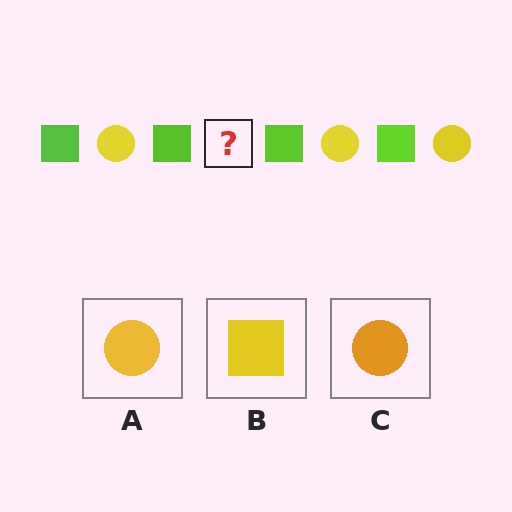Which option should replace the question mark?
Option A.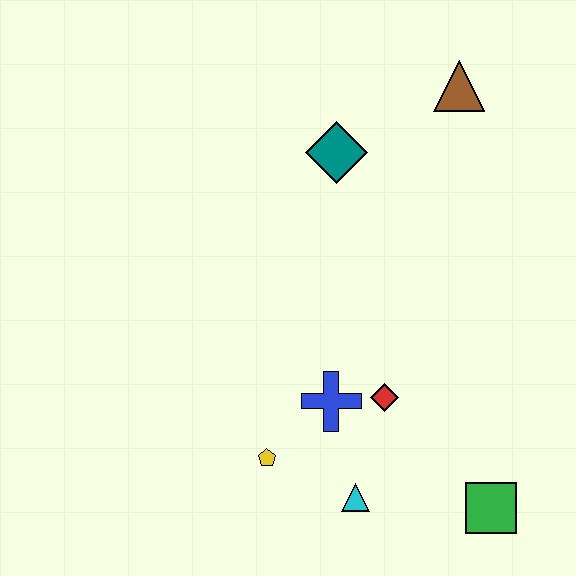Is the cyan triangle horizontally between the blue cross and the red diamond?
Yes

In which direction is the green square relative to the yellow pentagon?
The green square is to the right of the yellow pentagon.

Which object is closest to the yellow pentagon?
The blue cross is closest to the yellow pentagon.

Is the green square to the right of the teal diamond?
Yes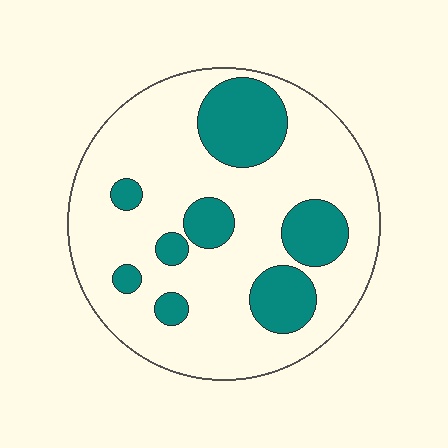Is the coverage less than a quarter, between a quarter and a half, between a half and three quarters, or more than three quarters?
Less than a quarter.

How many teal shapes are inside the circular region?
8.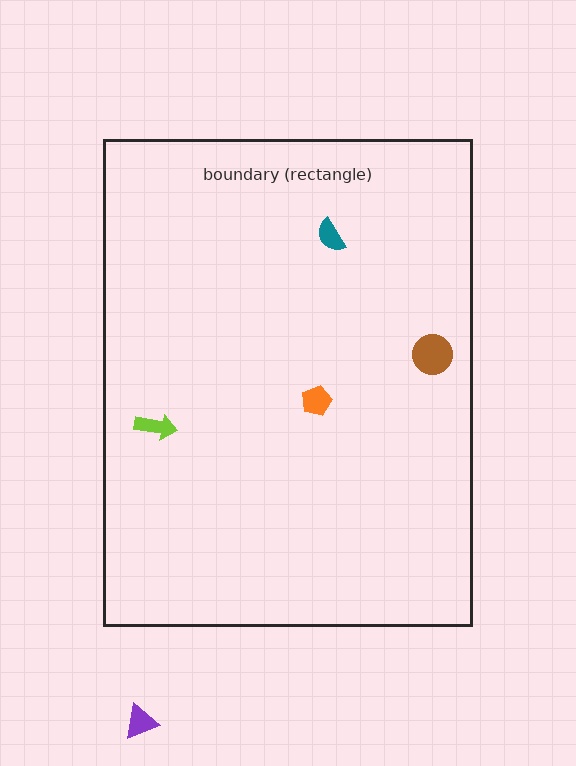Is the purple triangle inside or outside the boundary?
Outside.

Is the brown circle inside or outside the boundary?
Inside.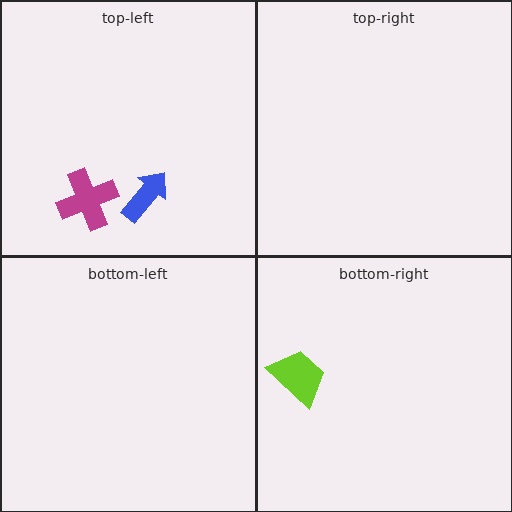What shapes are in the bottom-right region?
The lime trapezoid.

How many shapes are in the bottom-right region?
1.